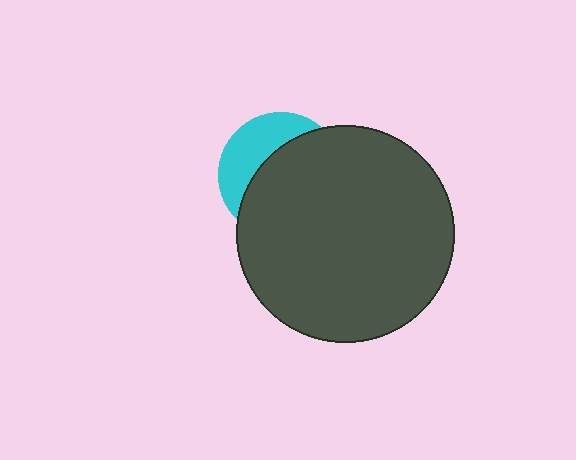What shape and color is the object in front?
The object in front is a dark gray circle.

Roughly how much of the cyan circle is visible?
A small part of it is visible (roughly 35%).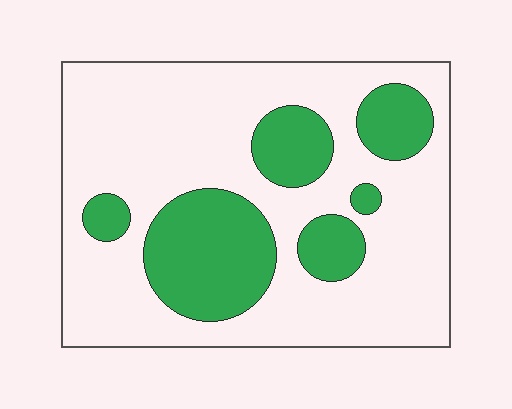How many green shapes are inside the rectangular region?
6.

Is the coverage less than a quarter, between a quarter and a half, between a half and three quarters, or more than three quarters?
Between a quarter and a half.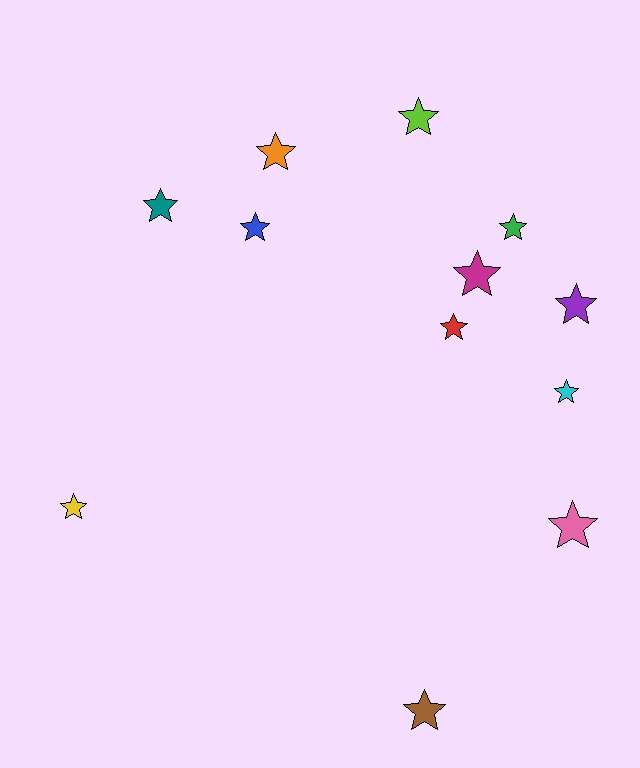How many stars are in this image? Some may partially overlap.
There are 12 stars.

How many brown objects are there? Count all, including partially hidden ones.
There is 1 brown object.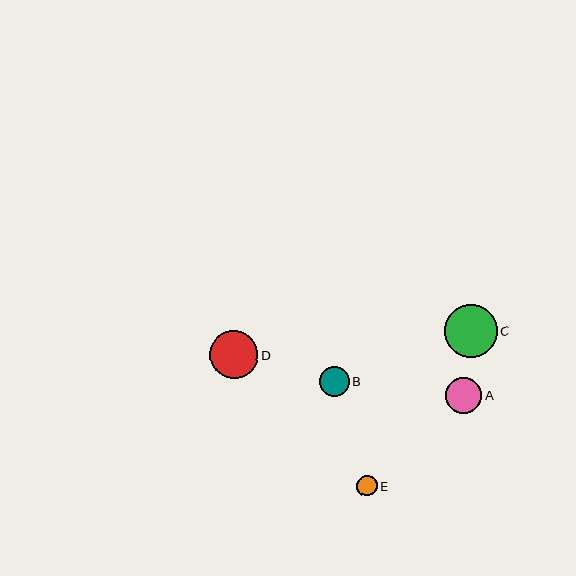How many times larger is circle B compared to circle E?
Circle B is approximately 1.5 times the size of circle E.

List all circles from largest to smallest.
From largest to smallest: C, D, A, B, E.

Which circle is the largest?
Circle C is the largest with a size of approximately 53 pixels.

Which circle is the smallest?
Circle E is the smallest with a size of approximately 20 pixels.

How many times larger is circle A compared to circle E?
Circle A is approximately 1.8 times the size of circle E.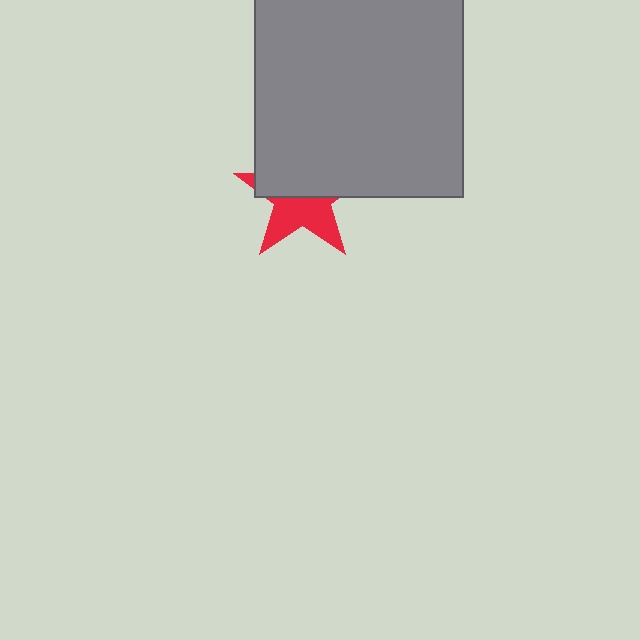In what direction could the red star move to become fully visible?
The red star could move down. That would shift it out from behind the gray rectangle entirely.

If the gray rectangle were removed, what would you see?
You would see the complete red star.